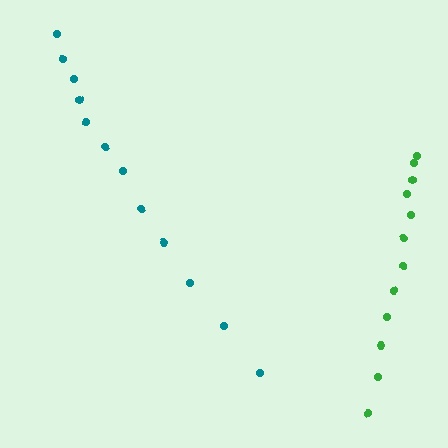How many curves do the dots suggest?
There are 2 distinct paths.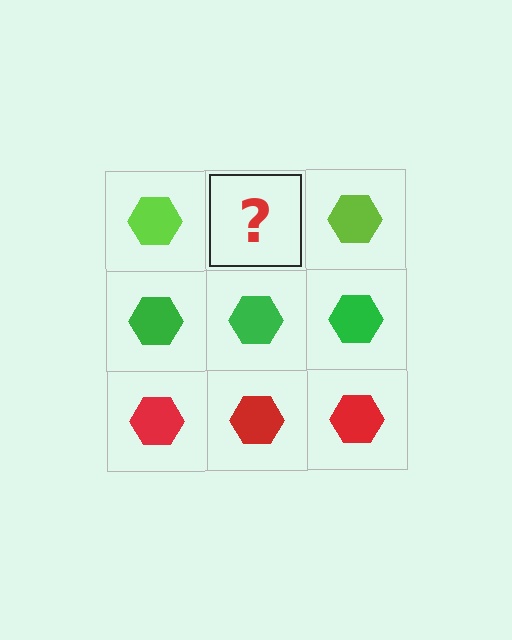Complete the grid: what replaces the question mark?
The question mark should be replaced with a lime hexagon.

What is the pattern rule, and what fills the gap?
The rule is that each row has a consistent color. The gap should be filled with a lime hexagon.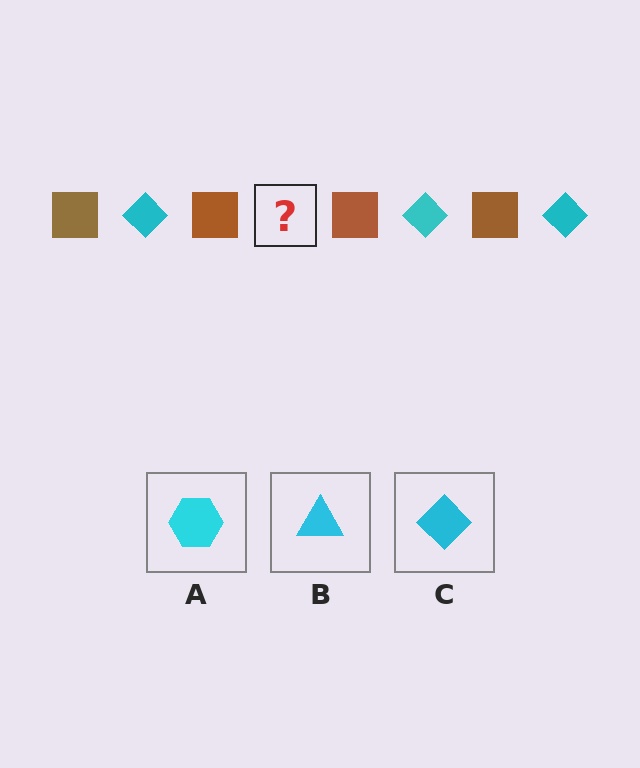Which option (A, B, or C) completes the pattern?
C.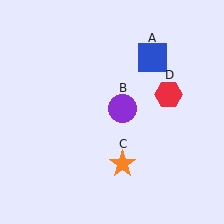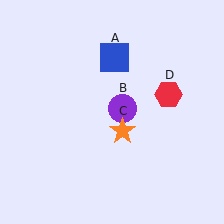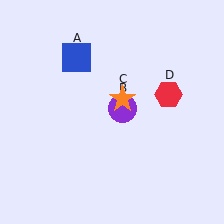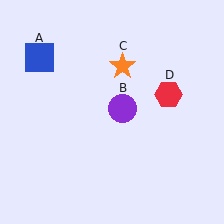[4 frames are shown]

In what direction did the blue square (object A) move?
The blue square (object A) moved left.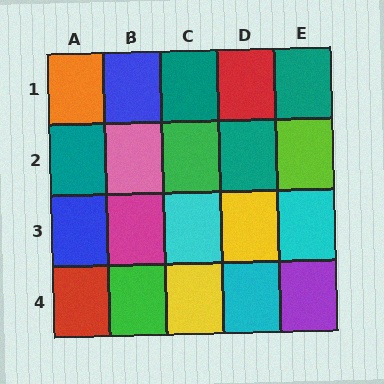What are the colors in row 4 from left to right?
Red, green, yellow, cyan, purple.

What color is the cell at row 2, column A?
Teal.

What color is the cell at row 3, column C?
Cyan.